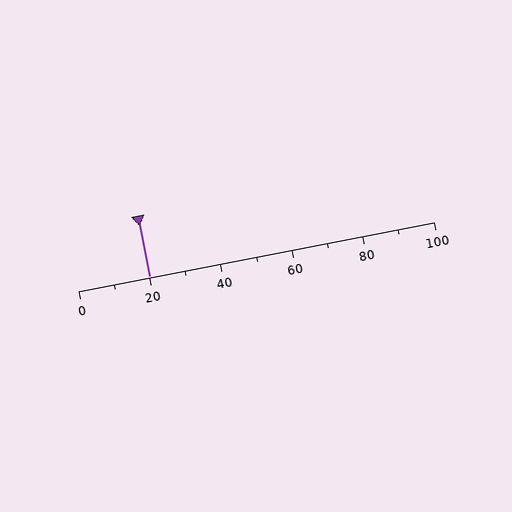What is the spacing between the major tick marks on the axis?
The major ticks are spaced 20 apart.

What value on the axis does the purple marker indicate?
The marker indicates approximately 20.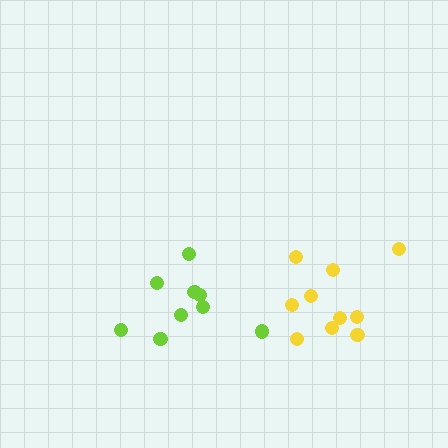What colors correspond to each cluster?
The clusters are colored: lime, yellow.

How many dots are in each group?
Group 1: 9 dots, Group 2: 10 dots (19 total).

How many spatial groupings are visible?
There are 2 spatial groupings.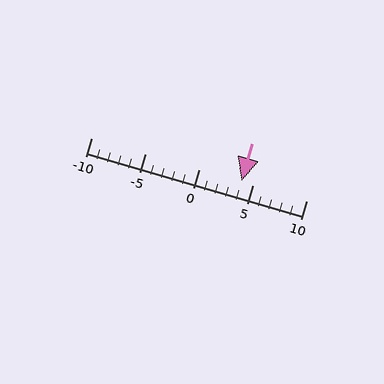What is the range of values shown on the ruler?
The ruler shows values from -10 to 10.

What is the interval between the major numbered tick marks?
The major tick marks are spaced 5 units apart.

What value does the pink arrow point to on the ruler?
The pink arrow points to approximately 4.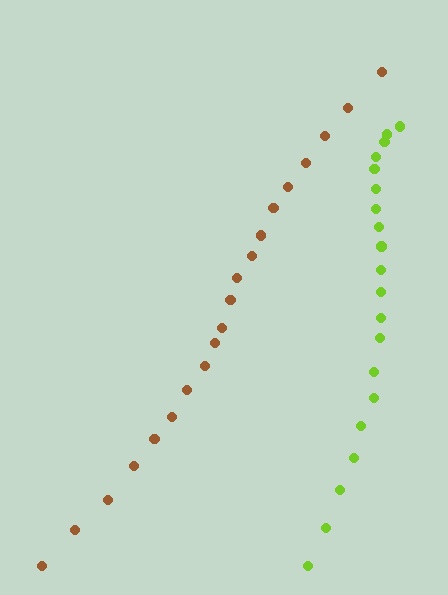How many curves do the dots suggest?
There are 2 distinct paths.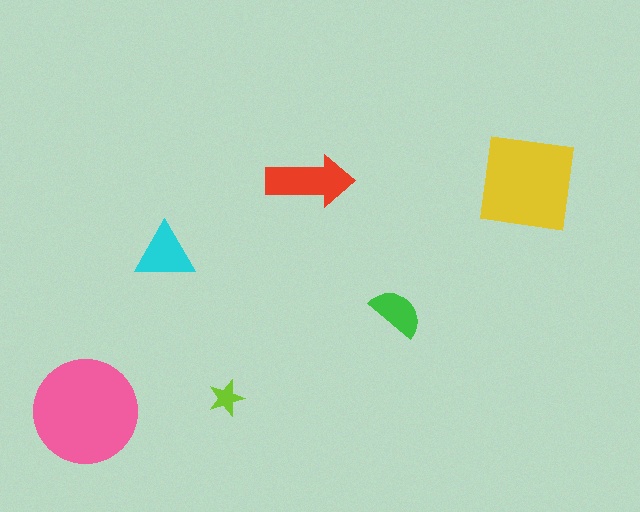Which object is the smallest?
The lime star.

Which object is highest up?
The red arrow is topmost.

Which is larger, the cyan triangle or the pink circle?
The pink circle.